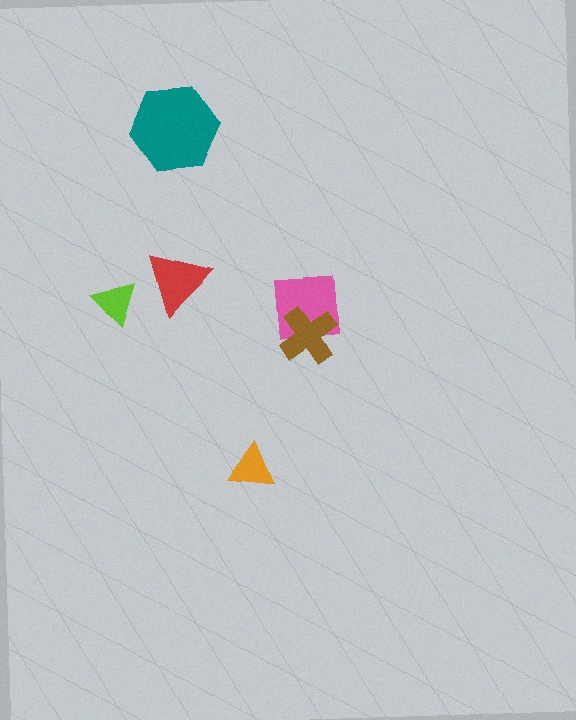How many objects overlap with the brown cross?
1 object overlaps with the brown cross.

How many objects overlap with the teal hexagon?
0 objects overlap with the teal hexagon.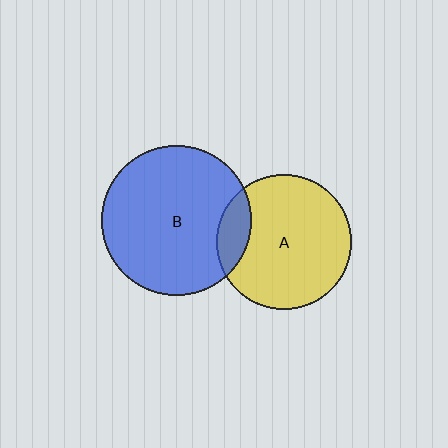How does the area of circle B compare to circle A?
Approximately 1.2 times.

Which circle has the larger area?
Circle B (blue).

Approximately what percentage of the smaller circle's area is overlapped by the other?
Approximately 15%.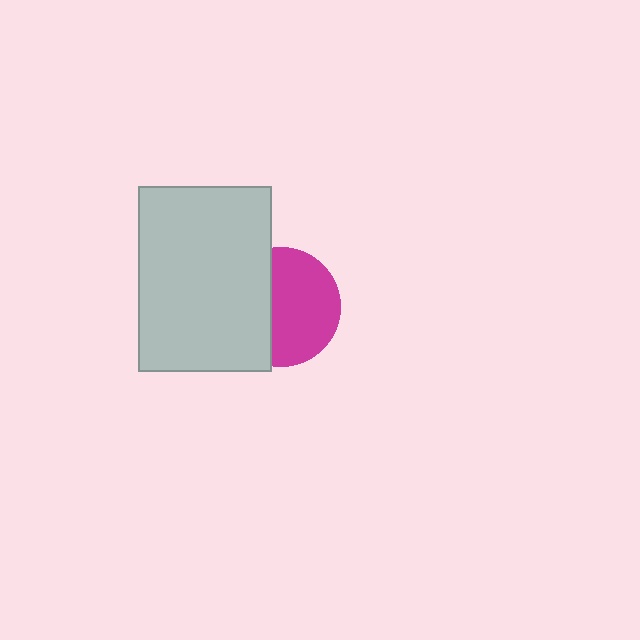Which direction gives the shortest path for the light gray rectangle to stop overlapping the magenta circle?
Moving left gives the shortest separation.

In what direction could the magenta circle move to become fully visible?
The magenta circle could move right. That would shift it out from behind the light gray rectangle entirely.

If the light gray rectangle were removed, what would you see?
You would see the complete magenta circle.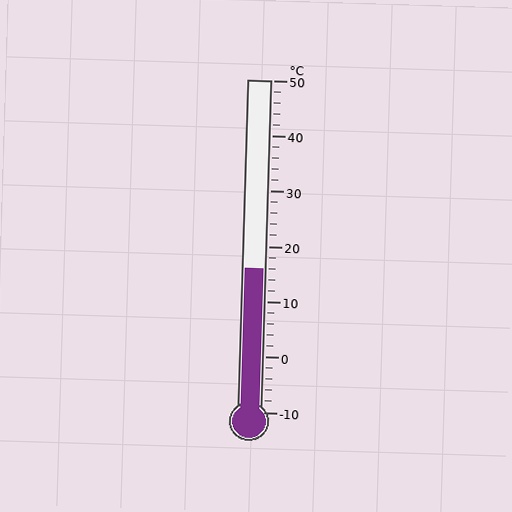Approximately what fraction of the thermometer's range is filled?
The thermometer is filled to approximately 45% of its range.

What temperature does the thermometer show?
The thermometer shows approximately 16°C.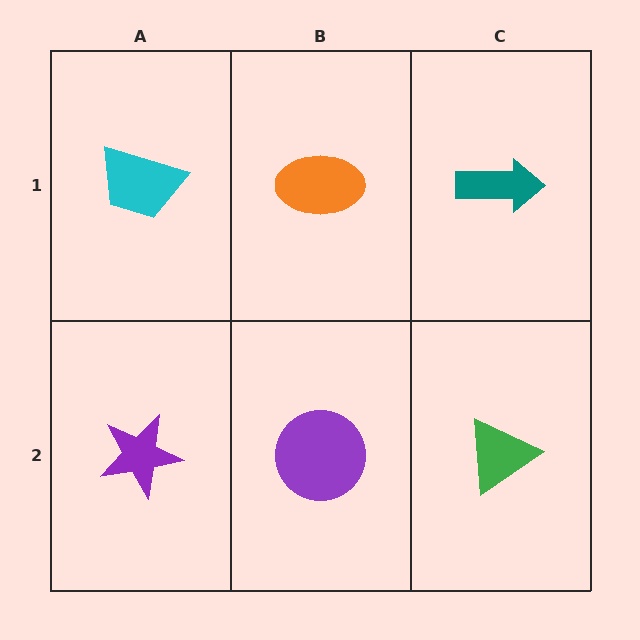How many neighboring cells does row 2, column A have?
2.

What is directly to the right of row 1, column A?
An orange ellipse.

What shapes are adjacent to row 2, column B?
An orange ellipse (row 1, column B), a purple star (row 2, column A), a green triangle (row 2, column C).